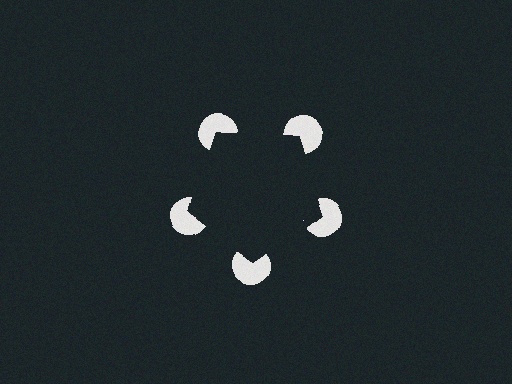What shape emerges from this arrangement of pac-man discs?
An illusory pentagon — its edges are inferred from the aligned wedge cuts in the pac-man discs, not physically drawn.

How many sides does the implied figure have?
5 sides.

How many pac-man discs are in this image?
There are 5 — one at each vertex of the illusory pentagon.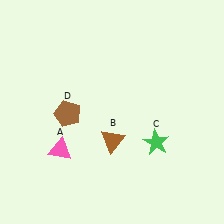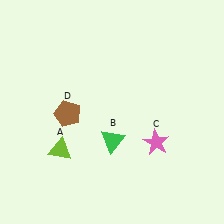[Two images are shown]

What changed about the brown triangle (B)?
In Image 1, B is brown. In Image 2, it changed to green.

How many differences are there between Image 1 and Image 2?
There are 3 differences between the two images.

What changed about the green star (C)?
In Image 1, C is green. In Image 2, it changed to pink.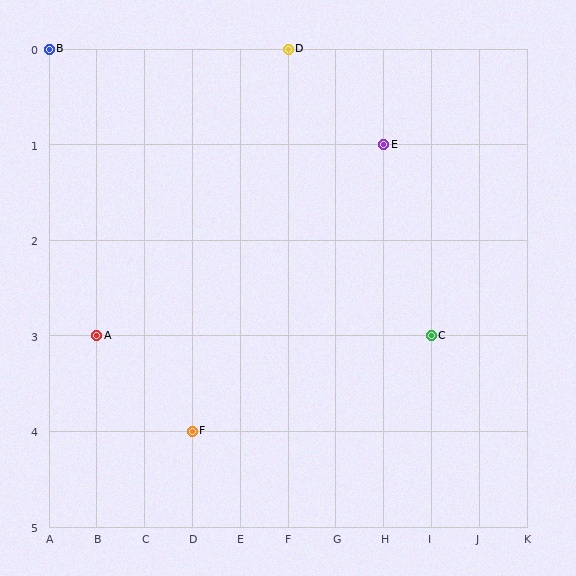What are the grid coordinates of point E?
Point E is at grid coordinates (H, 1).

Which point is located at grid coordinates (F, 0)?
Point D is at (F, 0).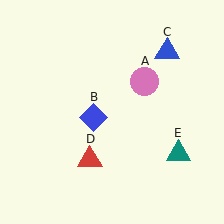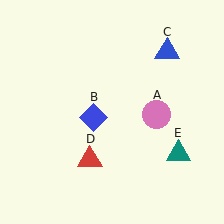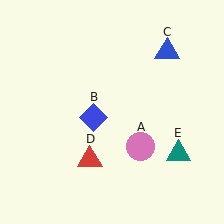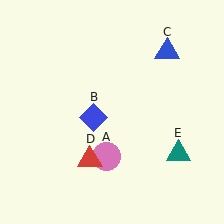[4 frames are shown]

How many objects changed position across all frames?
1 object changed position: pink circle (object A).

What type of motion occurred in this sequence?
The pink circle (object A) rotated clockwise around the center of the scene.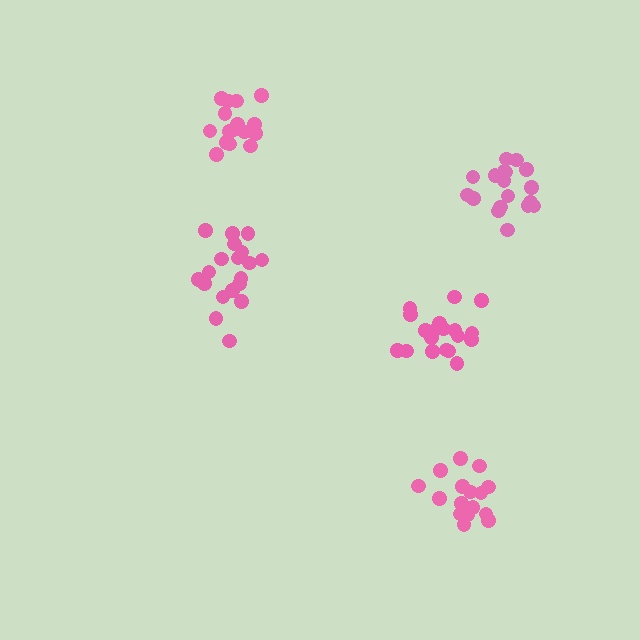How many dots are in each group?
Group 1: 16 dots, Group 2: 19 dots, Group 3: 19 dots, Group 4: 16 dots, Group 5: 18 dots (88 total).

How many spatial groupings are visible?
There are 5 spatial groupings.